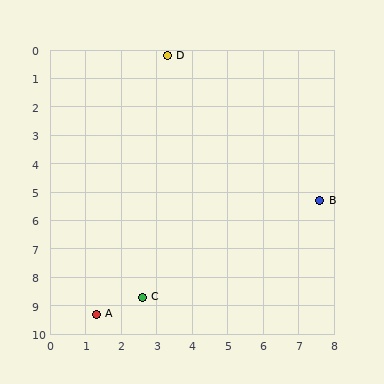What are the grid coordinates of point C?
Point C is at approximately (2.6, 8.7).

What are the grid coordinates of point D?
Point D is at approximately (3.3, 0.2).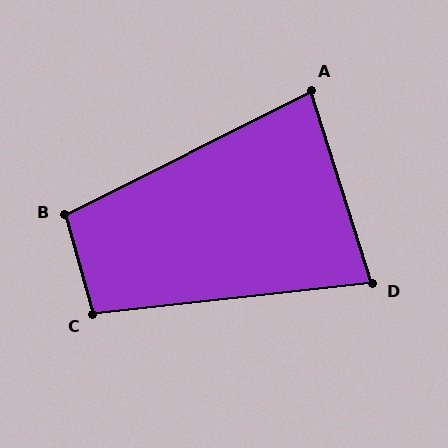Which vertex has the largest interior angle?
B, at approximately 101 degrees.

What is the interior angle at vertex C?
Approximately 99 degrees (obtuse).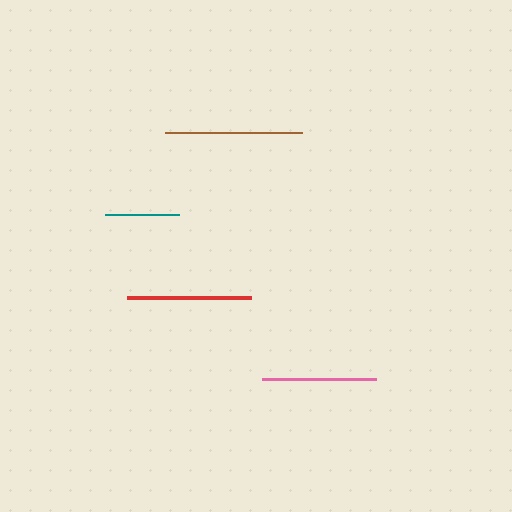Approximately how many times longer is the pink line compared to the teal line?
The pink line is approximately 1.5 times the length of the teal line.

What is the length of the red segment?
The red segment is approximately 125 pixels long.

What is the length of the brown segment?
The brown segment is approximately 136 pixels long.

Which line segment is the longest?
The brown line is the longest at approximately 136 pixels.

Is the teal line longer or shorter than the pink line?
The pink line is longer than the teal line.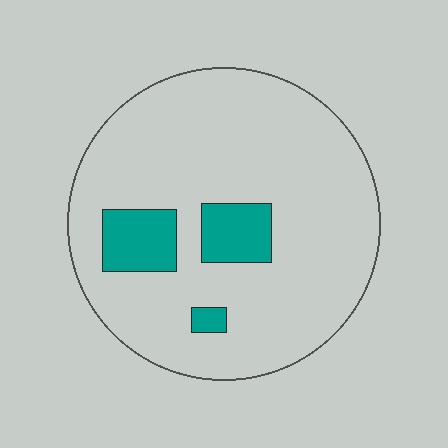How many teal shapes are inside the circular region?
3.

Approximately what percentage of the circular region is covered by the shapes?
Approximately 15%.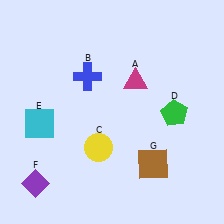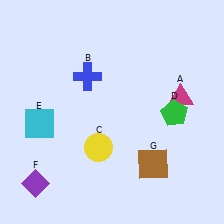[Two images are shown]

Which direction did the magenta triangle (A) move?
The magenta triangle (A) moved right.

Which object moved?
The magenta triangle (A) moved right.